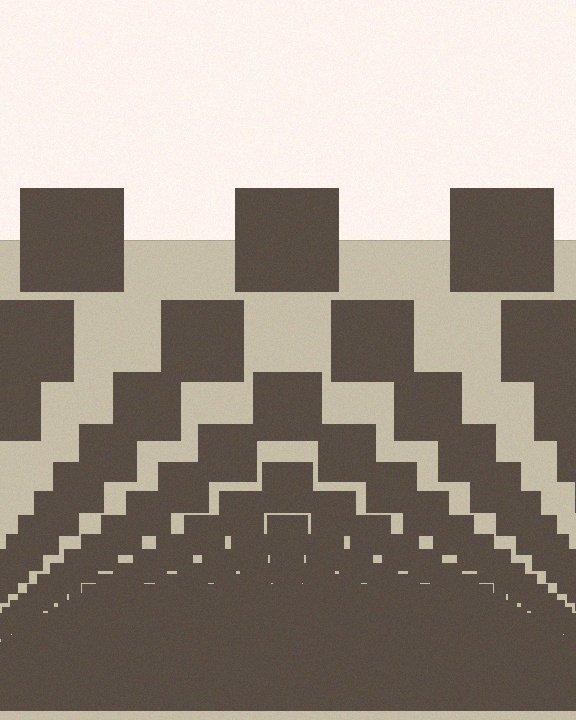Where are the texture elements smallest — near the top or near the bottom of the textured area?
Near the bottom.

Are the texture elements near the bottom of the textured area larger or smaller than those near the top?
Smaller. The gradient is inverted — elements near the bottom are smaller and denser.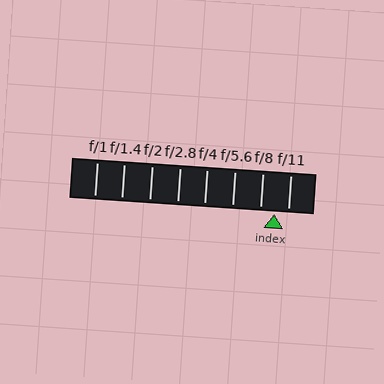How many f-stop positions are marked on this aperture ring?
There are 8 f-stop positions marked.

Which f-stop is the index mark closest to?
The index mark is closest to f/11.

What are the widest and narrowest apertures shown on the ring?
The widest aperture shown is f/1 and the narrowest is f/11.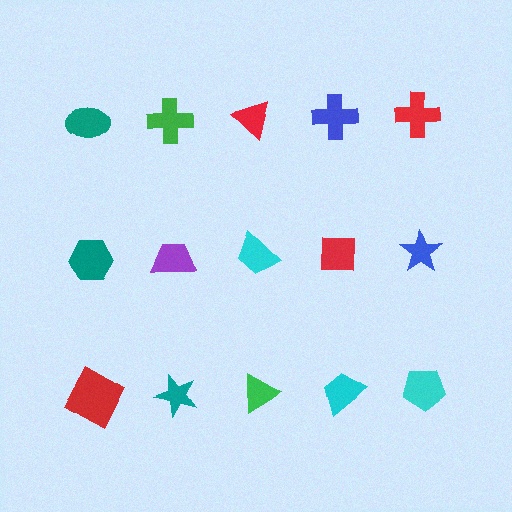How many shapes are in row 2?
5 shapes.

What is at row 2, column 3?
A cyan trapezoid.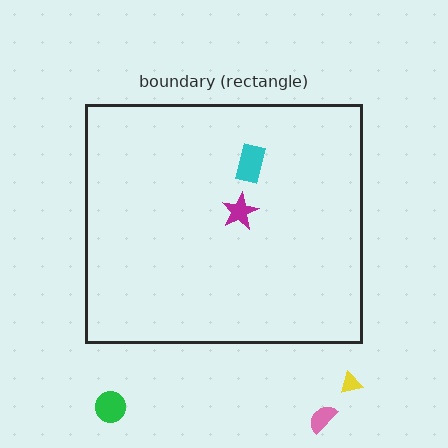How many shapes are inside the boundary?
2 inside, 3 outside.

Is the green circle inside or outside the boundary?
Outside.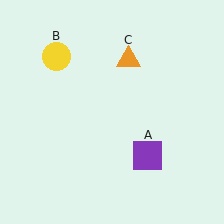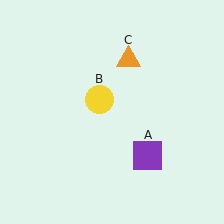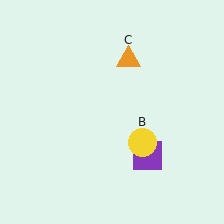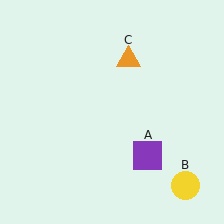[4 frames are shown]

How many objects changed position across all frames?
1 object changed position: yellow circle (object B).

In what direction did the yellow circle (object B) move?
The yellow circle (object B) moved down and to the right.